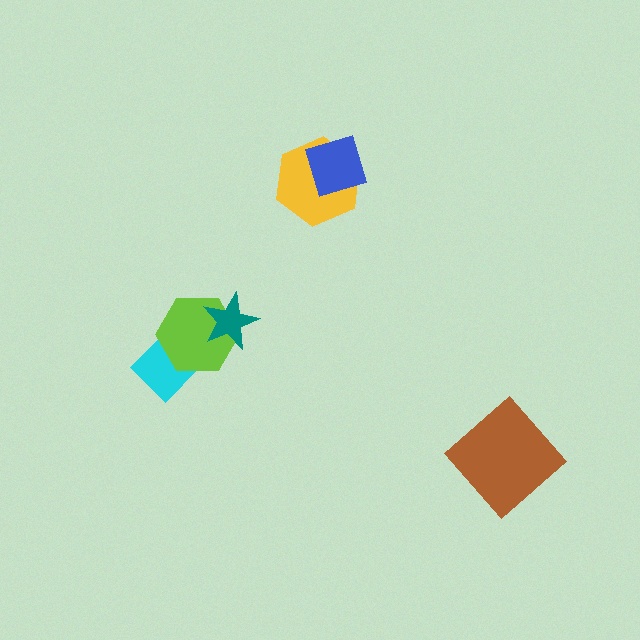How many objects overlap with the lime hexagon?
2 objects overlap with the lime hexagon.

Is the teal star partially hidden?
No, no other shape covers it.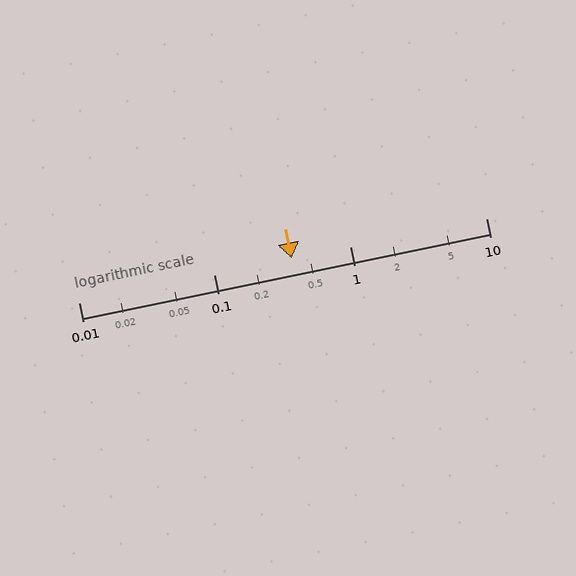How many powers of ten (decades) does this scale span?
The scale spans 3 decades, from 0.01 to 10.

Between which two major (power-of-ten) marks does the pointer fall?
The pointer is between 0.1 and 1.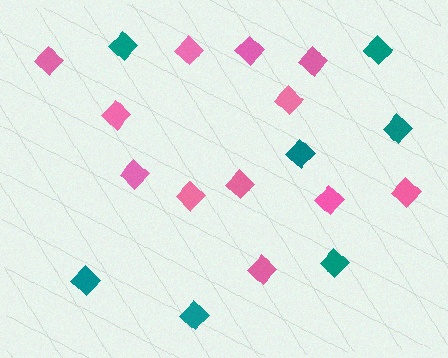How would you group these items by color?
There are 2 groups: one group of pink diamonds (12) and one group of teal diamonds (7).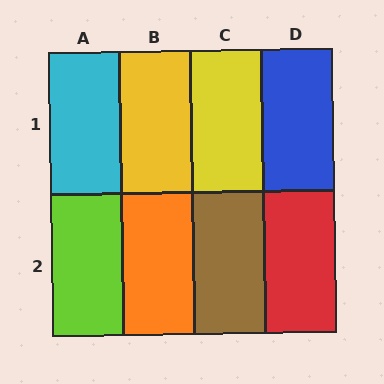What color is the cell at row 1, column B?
Yellow.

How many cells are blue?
1 cell is blue.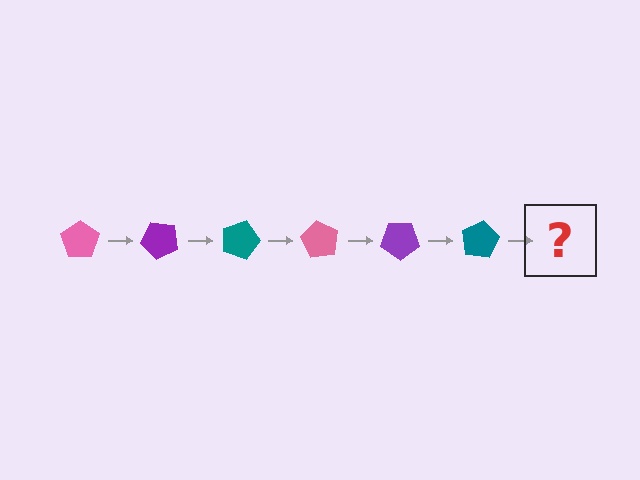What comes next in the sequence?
The next element should be a pink pentagon, rotated 270 degrees from the start.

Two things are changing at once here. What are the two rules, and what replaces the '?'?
The two rules are that it rotates 45 degrees each step and the color cycles through pink, purple, and teal. The '?' should be a pink pentagon, rotated 270 degrees from the start.